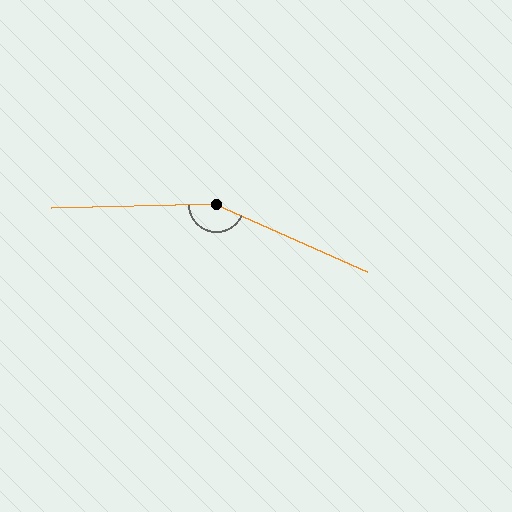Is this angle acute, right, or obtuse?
It is obtuse.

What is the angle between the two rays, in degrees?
Approximately 155 degrees.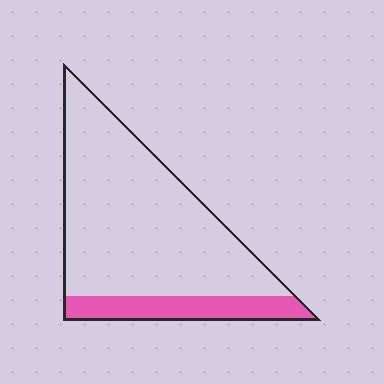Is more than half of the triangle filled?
No.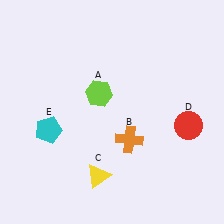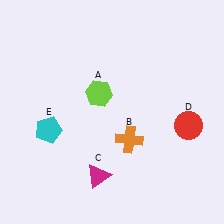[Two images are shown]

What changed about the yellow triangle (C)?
In Image 1, C is yellow. In Image 2, it changed to magenta.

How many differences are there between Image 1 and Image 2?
There is 1 difference between the two images.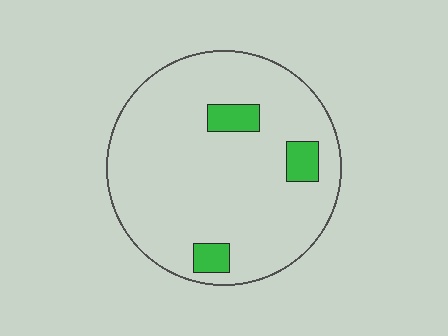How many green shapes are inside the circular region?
3.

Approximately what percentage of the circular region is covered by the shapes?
Approximately 10%.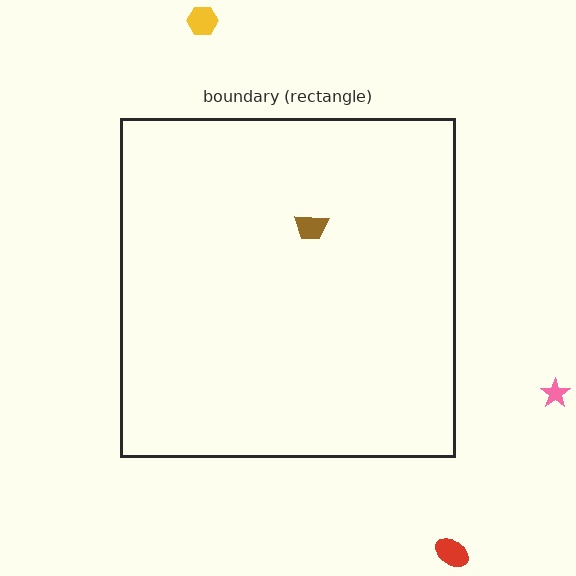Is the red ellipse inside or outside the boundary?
Outside.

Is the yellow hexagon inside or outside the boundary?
Outside.